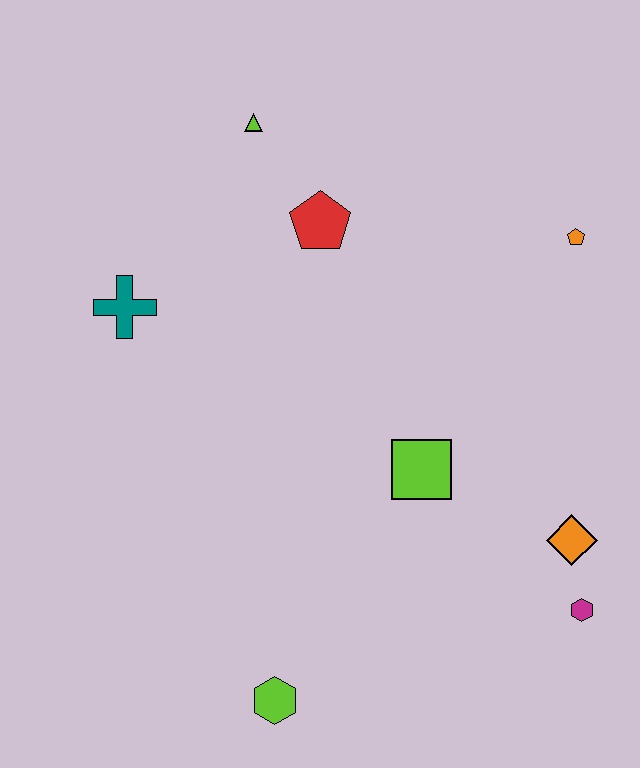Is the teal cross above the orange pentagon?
No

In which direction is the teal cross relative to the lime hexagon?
The teal cross is above the lime hexagon.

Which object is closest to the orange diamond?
The magenta hexagon is closest to the orange diamond.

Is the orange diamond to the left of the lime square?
No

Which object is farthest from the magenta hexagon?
The lime triangle is farthest from the magenta hexagon.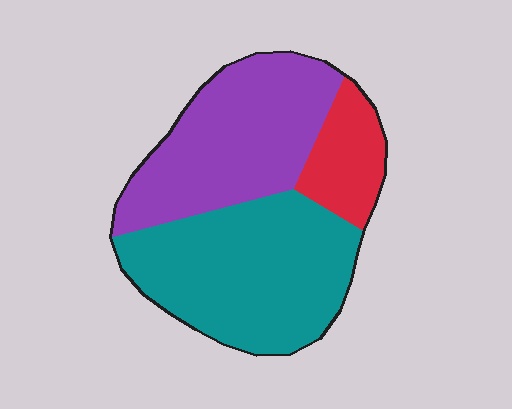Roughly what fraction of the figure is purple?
Purple covers 39% of the figure.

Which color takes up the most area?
Teal, at roughly 45%.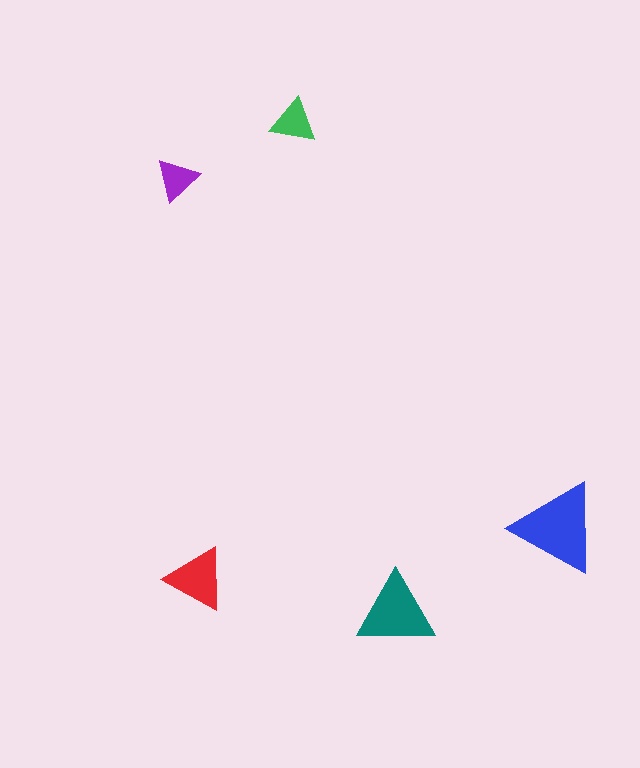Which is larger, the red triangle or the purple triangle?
The red one.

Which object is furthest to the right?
The blue triangle is rightmost.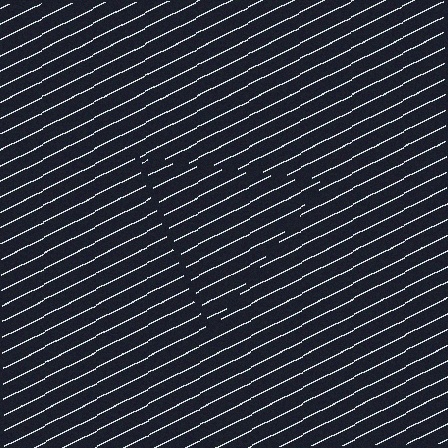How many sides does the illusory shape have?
3 sides — the line-ends trace a triangle.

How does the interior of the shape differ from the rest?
The interior of the shape contains the same grating, shifted by half a period — the contour is defined by the phase discontinuity where line-ends from the inner and outer gratings abut.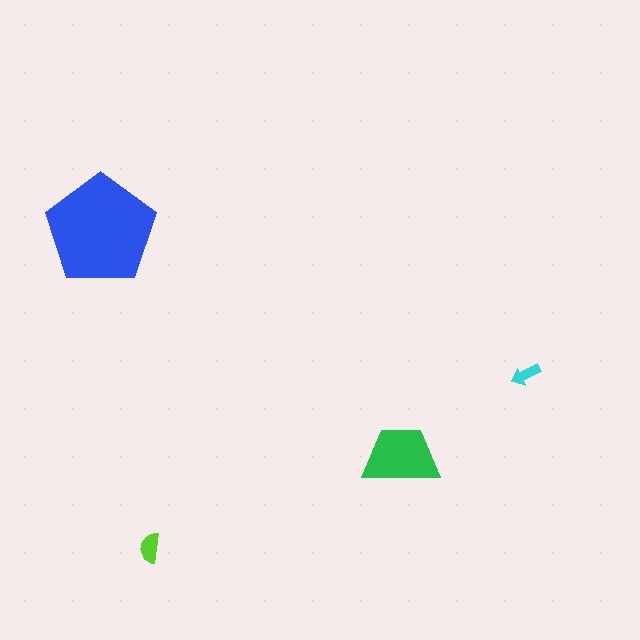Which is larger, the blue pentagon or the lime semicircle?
The blue pentagon.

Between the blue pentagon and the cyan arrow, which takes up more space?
The blue pentagon.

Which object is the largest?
The blue pentagon.